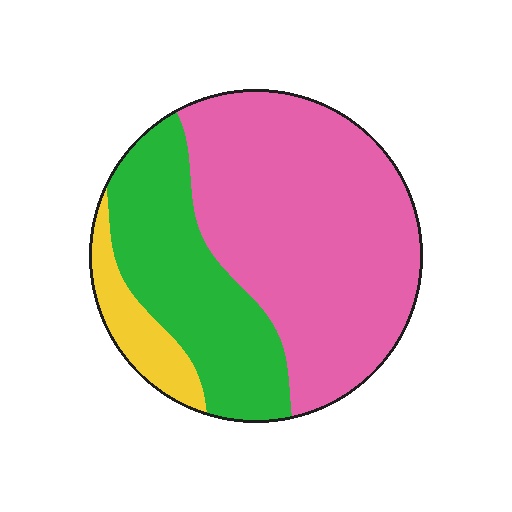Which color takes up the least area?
Yellow, at roughly 10%.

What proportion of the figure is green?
Green takes up between a sixth and a third of the figure.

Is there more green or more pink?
Pink.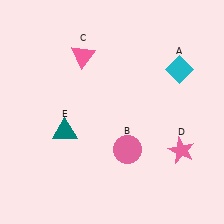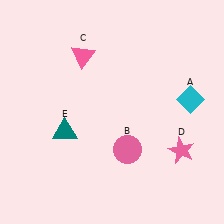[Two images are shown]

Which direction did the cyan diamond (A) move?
The cyan diamond (A) moved down.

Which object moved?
The cyan diamond (A) moved down.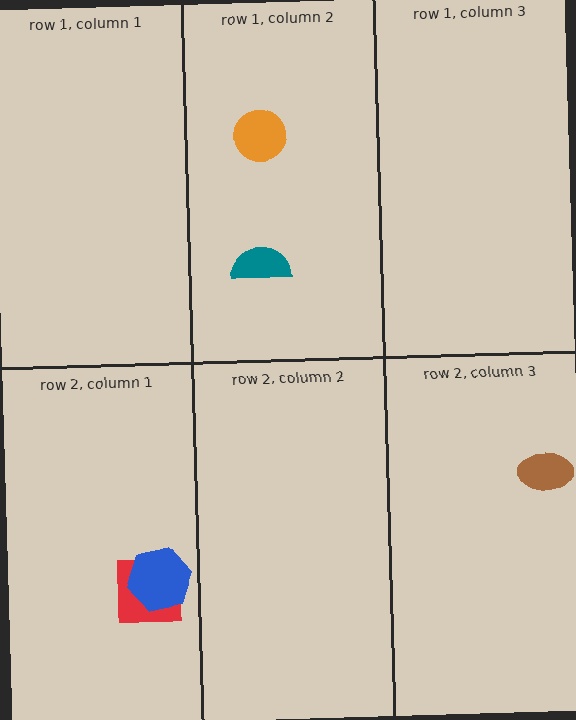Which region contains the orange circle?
The row 1, column 2 region.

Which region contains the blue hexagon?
The row 2, column 1 region.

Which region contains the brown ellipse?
The row 2, column 3 region.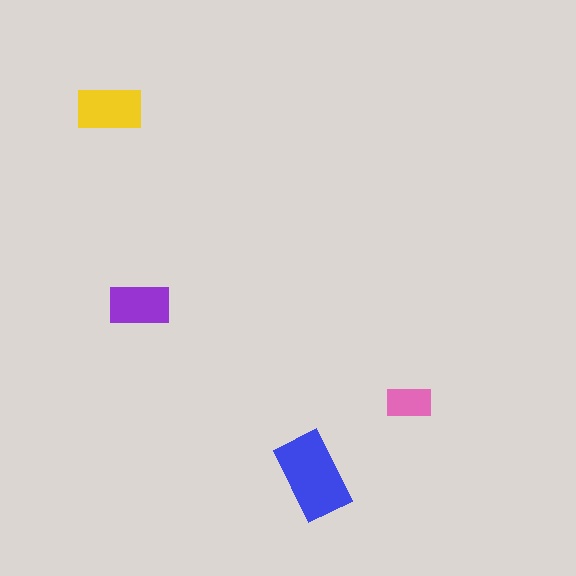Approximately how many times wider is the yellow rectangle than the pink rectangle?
About 1.5 times wider.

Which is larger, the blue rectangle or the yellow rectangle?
The blue one.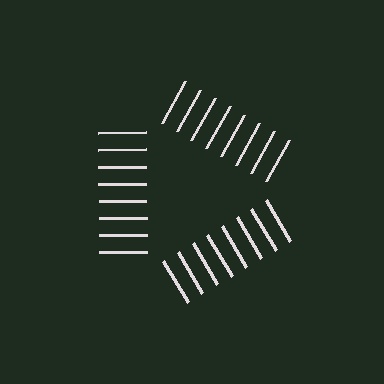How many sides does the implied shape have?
3 sides — the line-ends trace a triangle.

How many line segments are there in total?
24 — 8 along each of the 3 edges.